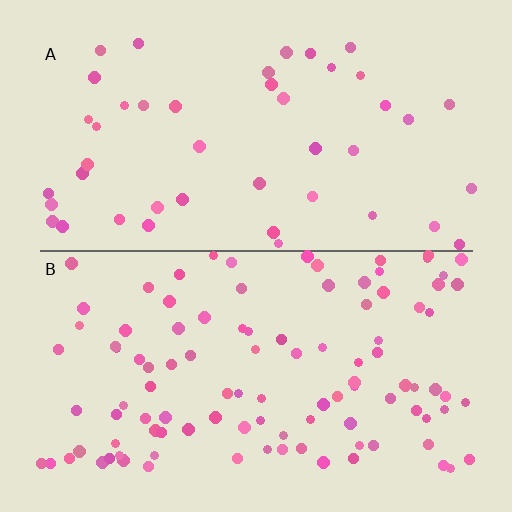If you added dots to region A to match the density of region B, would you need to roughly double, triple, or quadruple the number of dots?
Approximately double.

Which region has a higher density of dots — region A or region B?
B (the bottom).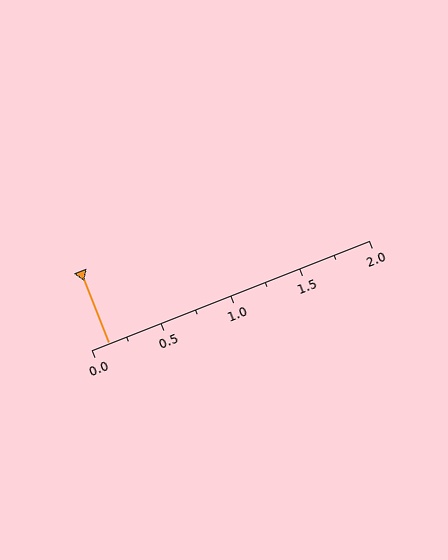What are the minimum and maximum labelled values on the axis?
The axis runs from 0.0 to 2.0.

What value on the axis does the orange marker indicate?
The marker indicates approximately 0.12.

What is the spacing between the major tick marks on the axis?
The major ticks are spaced 0.5 apart.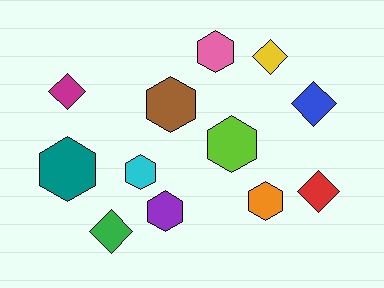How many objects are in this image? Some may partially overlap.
There are 12 objects.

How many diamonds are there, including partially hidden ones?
There are 5 diamonds.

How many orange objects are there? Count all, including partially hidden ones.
There is 1 orange object.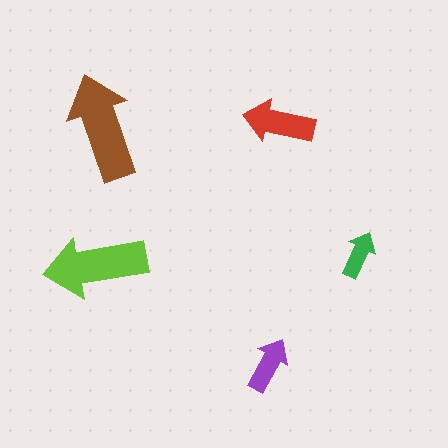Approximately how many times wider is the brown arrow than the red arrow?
About 1.5 times wider.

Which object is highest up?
The red arrow is topmost.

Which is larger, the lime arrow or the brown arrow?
The brown one.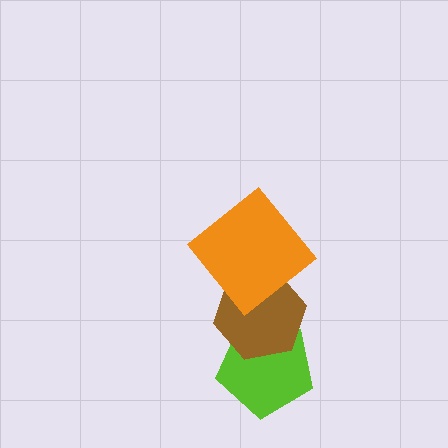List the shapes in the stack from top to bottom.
From top to bottom: the orange diamond, the brown hexagon, the lime pentagon.